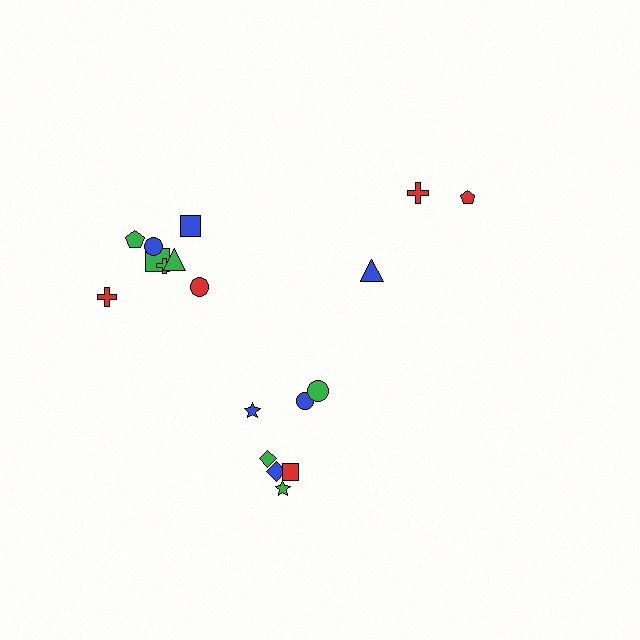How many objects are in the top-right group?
There are 3 objects.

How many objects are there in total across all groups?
There are 18 objects.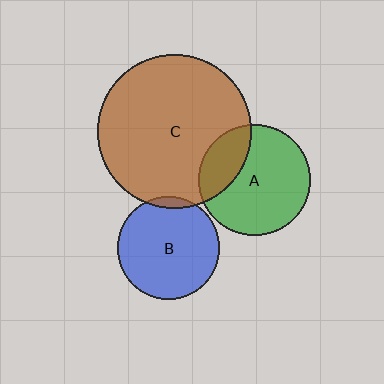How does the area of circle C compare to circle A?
Approximately 1.9 times.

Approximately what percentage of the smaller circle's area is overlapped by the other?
Approximately 25%.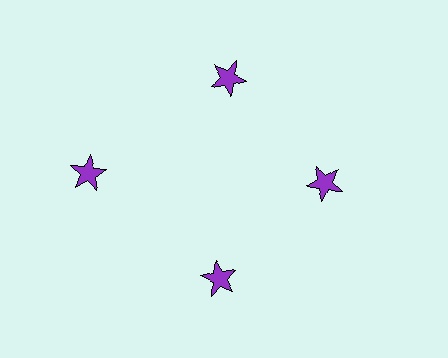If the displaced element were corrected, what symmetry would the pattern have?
It would have 4-fold rotational symmetry — the pattern would map onto itself every 90 degrees.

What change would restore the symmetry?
The symmetry would be restored by moving it inward, back onto the ring so that all 4 stars sit at equal angles and equal distance from the center.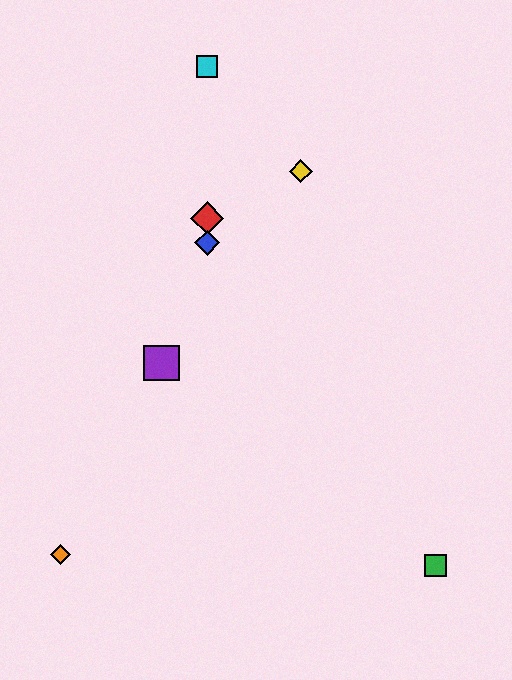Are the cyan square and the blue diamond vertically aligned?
Yes, both are at x≈207.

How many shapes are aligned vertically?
3 shapes (the red diamond, the blue diamond, the cyan square) are aligned vertically.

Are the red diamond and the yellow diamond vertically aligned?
No, the red diamond is at x≈207 and the yellow diamond is at x≈301.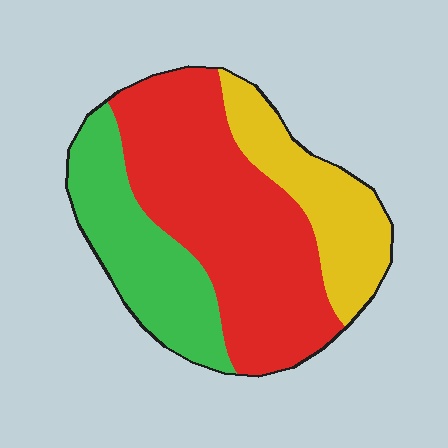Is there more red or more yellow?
Red.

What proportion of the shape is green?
Green covers around 25% of the shape.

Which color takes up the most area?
Red, at roughly 50%.